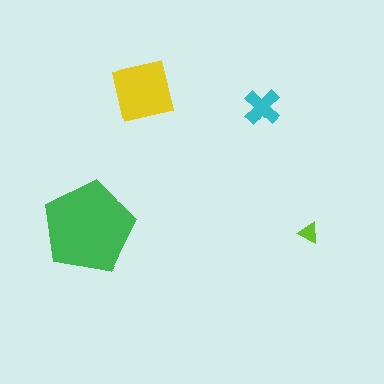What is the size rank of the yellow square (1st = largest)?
2nd.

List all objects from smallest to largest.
The lime triangle, the cyan cross, the yellow square, the green pentagon.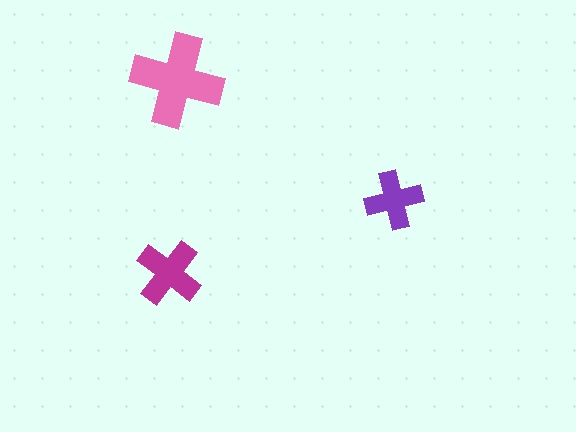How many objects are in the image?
There are 3 objects in the image.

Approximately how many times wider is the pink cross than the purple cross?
About 1.5 times wider.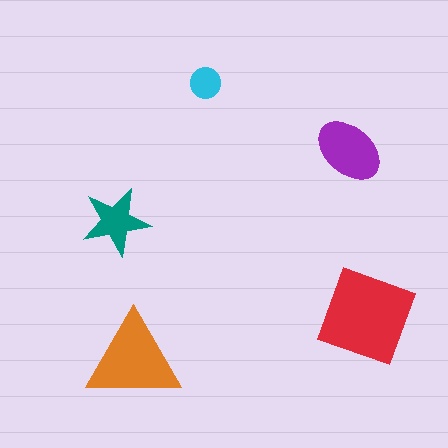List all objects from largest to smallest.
The red square, the orange triangle, the purple ellipse, the teal star, the cyan circle.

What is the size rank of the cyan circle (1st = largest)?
5th.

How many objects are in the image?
There are 5 objects in the image.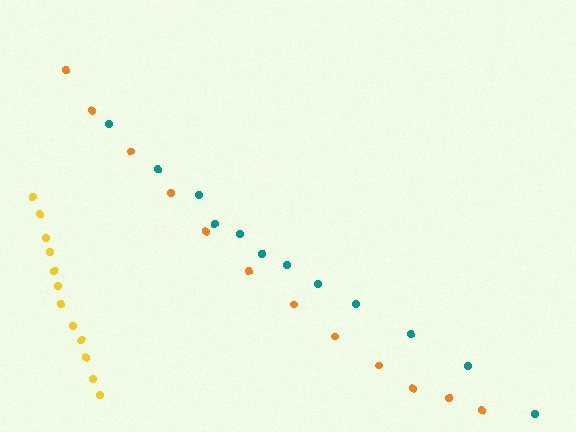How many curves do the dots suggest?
There are 3 distinct paths.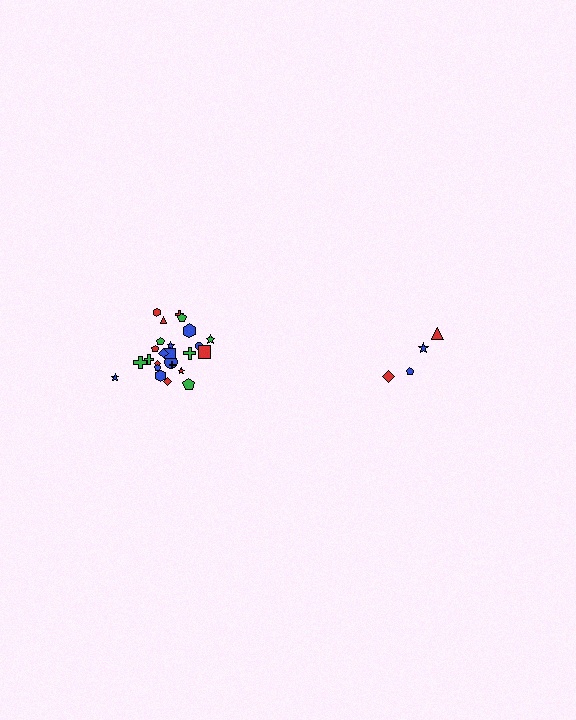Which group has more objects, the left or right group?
The left group.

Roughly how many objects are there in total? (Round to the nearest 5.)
Roughly 30 objects in total.